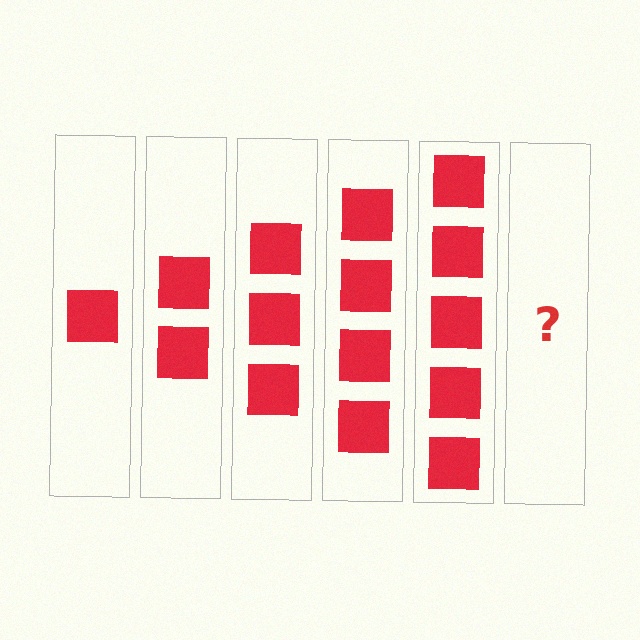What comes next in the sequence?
The next element should be 6 squares.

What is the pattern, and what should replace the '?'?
The pattern is that each step adds one more square. The '?' should be 6 squares.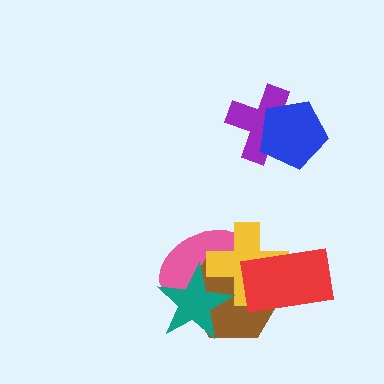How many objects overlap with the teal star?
3 objects overlap with the teal star.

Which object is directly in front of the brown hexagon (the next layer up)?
The yellow cross is directly in front of the brown hexagon.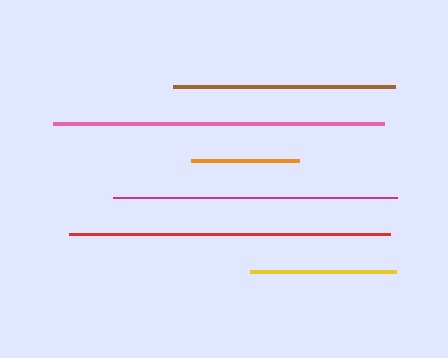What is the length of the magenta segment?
The magenta segment is approximately 284 pixels long.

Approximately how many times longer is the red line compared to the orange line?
The red line is approximately 3.0 times the length of the orange line.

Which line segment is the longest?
The pink line is the longest at approximately 331 pixels.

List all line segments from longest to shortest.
From longest to shortest: pink, red, magenta, brown, yellow, orange.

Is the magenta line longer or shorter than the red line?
The red line is longer than the magenta line.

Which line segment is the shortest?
The orange line is the shortest at approximately 109 pixels.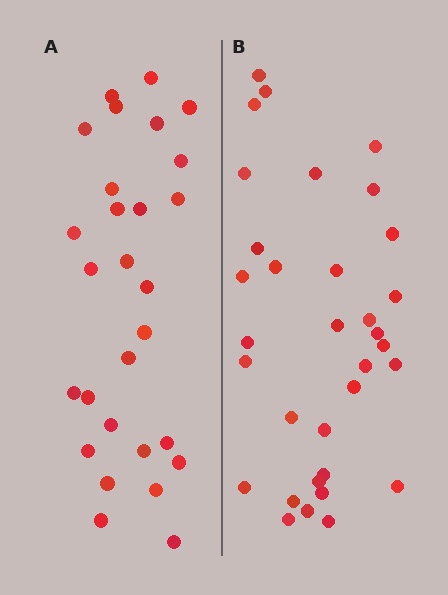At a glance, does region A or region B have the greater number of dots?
Region B (the right region) has more dots.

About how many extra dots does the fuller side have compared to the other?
Region B has about 5 more dots than region A.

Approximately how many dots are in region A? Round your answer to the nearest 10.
About 30 dots. (The exact count is 28, which rounds to 30.)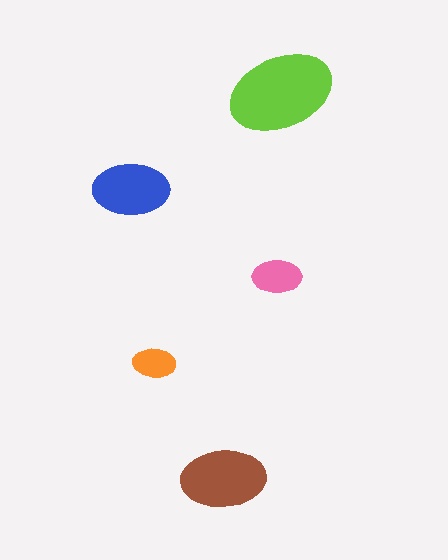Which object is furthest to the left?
The blue ellipse is leftmost.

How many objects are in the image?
There are 5 objects in the image.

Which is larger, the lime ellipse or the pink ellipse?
The lime one.